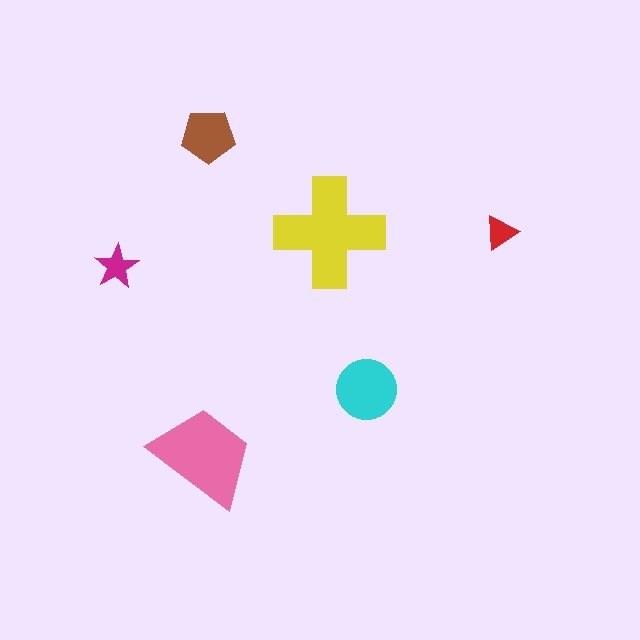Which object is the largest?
The yellow cross.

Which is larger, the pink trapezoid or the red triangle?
The pink trapezoid.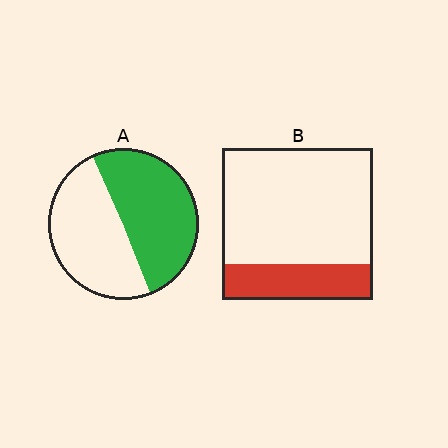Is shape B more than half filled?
No.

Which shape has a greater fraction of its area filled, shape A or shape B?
Shape A.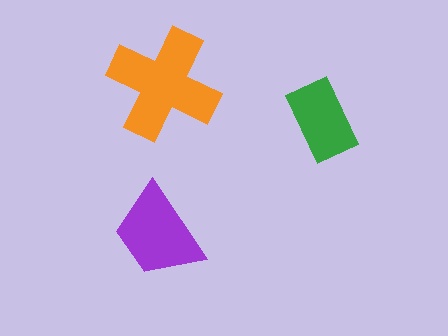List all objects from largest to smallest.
The orange cross, the purple trapezoid, the green rectangle.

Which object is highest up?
The orange cross is topmost.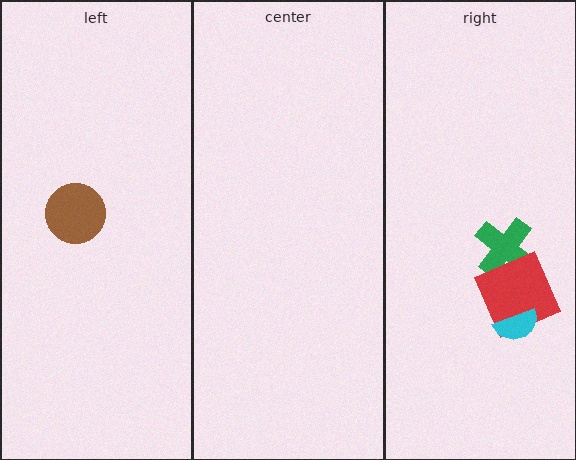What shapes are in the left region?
The brown circle.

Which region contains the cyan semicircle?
The right region.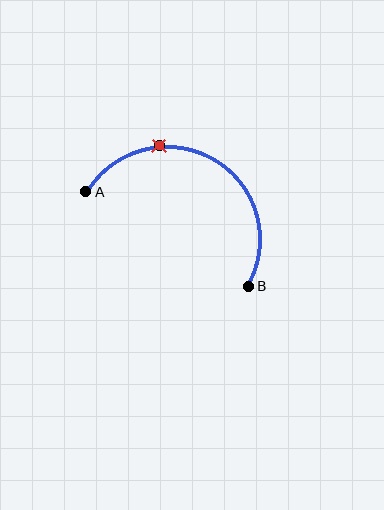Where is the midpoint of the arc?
The arc midpoint is the point on the curve farthest from the straight line joining A and B. It sits above that line.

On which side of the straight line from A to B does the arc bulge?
The arc bulges above the straight line connecting A and B.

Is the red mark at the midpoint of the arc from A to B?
No. The red mark lies on the arc but is closer to endpoint A. The arc midpoint would be at the point on the curve equidistant along the arc from both A and B.